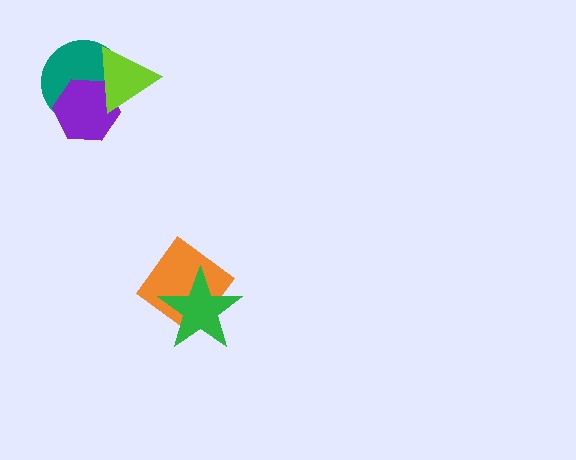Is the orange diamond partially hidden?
Yes, it is partially covered by another shape.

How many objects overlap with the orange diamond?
1 object overlaps with the orange diamond.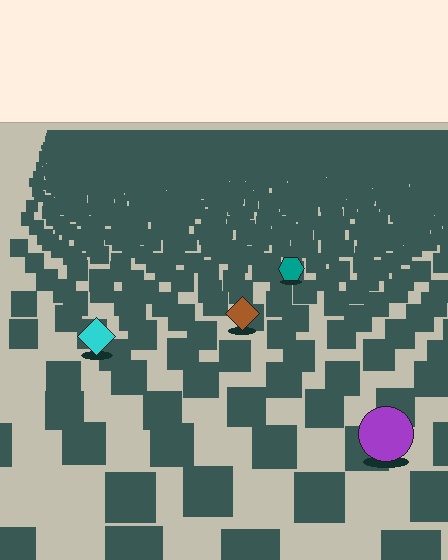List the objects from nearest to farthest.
From nearest to farthest: the purple circle, the cyan diamond, the brown diamond, the teal hexagon.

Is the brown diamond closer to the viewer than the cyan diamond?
No. The cyan diamond is closer — you can tell from the texture gradient: the ground texture is coarser near it.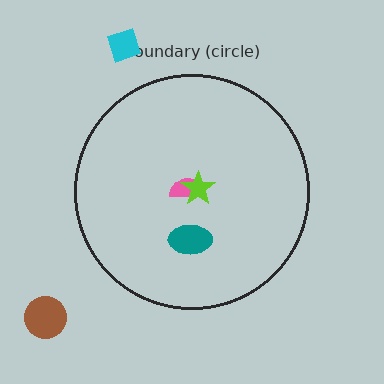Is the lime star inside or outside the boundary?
Inside.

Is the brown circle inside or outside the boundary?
Outside.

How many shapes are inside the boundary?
3 inside, 2 outside.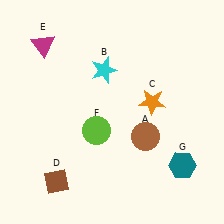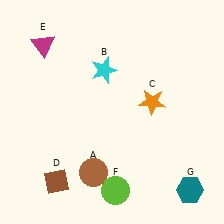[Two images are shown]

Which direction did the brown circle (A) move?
The brown circle (A) moved left.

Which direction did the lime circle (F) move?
The lime circle (F) moved down.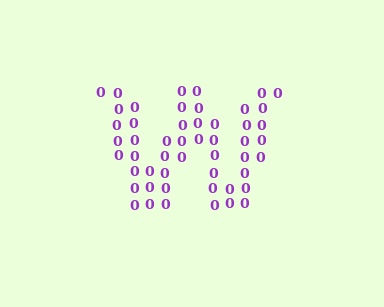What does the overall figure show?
The overall figure shows the letter W.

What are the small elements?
The small elements are digit 0's.